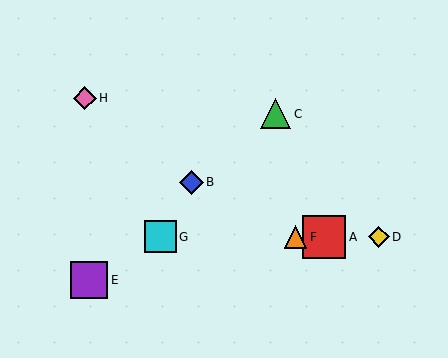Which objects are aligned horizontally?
Objects A, D, F, G are aligned horizontally.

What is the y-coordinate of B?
Object B is at y≈182.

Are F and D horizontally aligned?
Yes, both are at y≈237.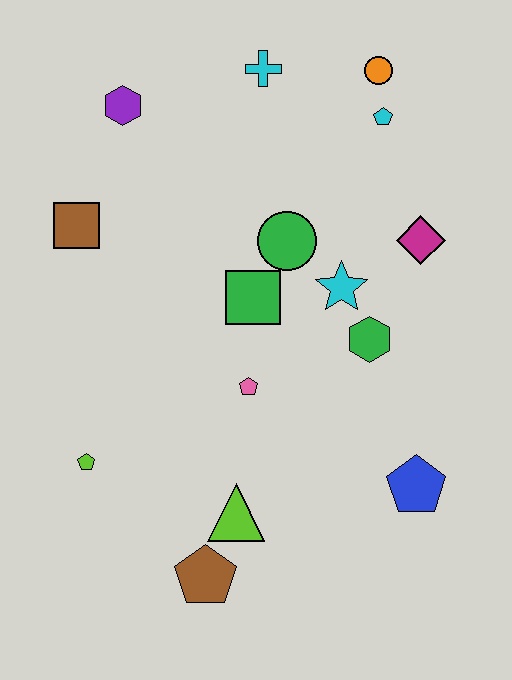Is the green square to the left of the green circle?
Yes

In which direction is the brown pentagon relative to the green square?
The brown pentagon is below the green square.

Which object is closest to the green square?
The green circle is closest to the green square.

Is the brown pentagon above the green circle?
No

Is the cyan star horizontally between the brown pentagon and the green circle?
No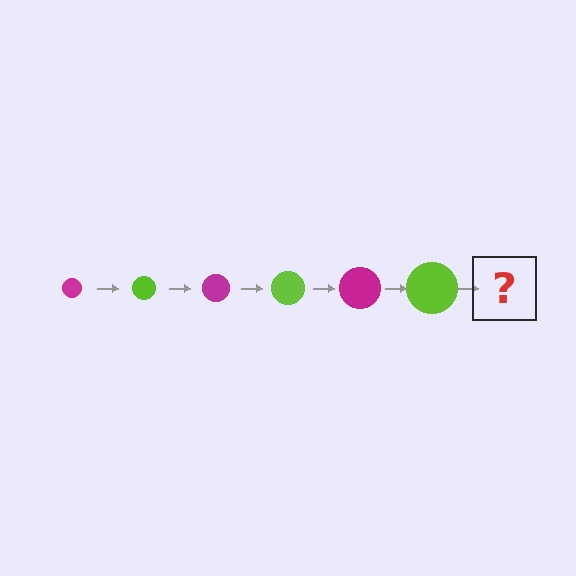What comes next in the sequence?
The next element should be a magenta circle, larger than the previous one.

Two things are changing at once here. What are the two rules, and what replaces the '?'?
The two rules are that the circle grows larger each step and the color cycles through magenta and lime. The '?' should be a magenta circle, larger than the previous one.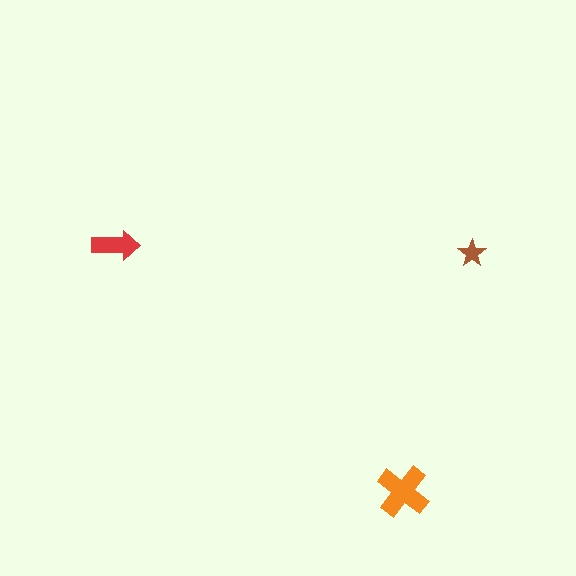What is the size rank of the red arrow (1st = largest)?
2nd.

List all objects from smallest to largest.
The brown star, the red arrow, the orange cross.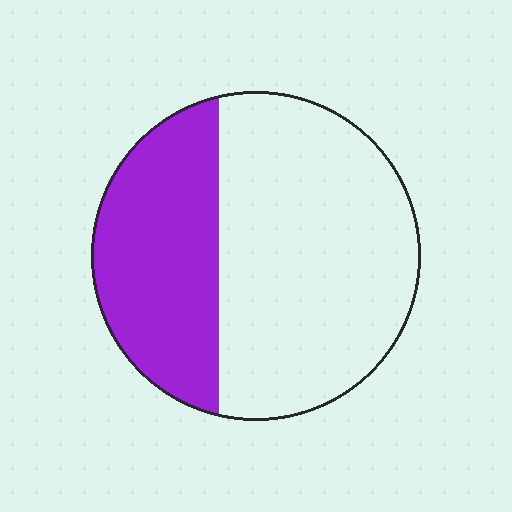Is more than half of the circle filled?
No.